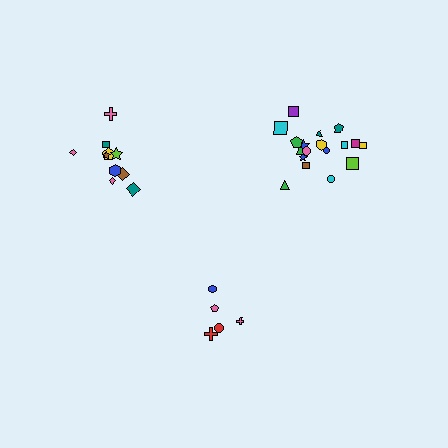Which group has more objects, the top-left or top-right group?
The top-right group.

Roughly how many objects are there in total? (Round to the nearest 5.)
Roughly 35 objects in total.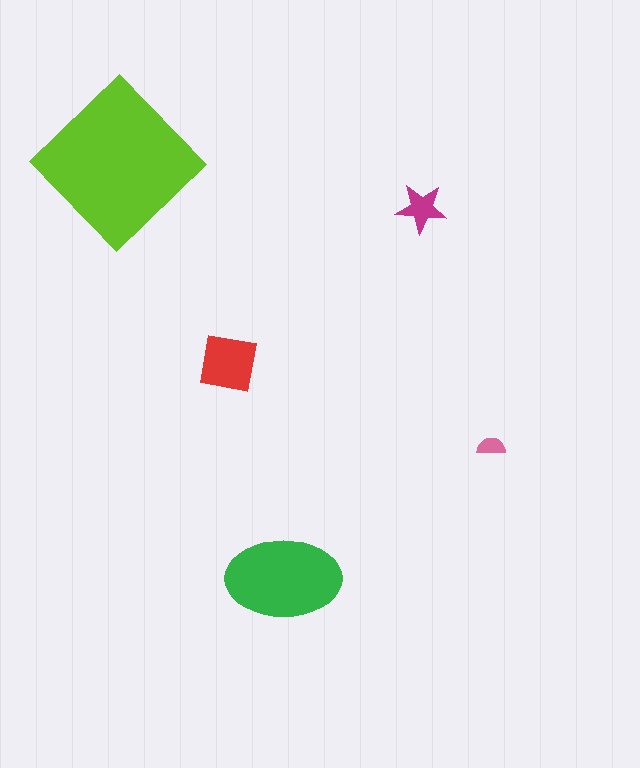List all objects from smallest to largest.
The pink semicircle, the magenta star, the red square, the green ellipse, the lime diamond.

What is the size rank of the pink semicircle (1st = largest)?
5th.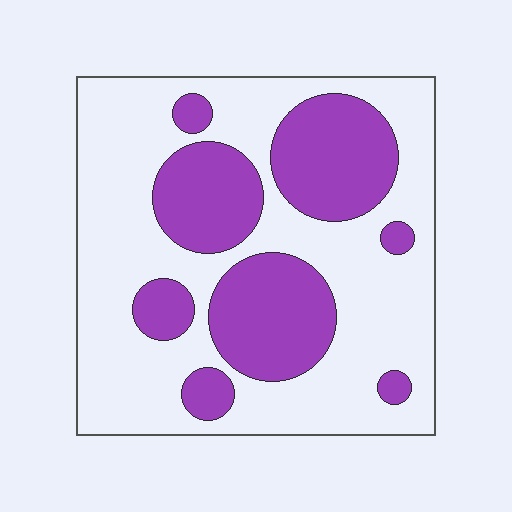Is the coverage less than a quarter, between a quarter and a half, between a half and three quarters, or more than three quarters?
Between a quarter and a half.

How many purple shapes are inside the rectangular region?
8.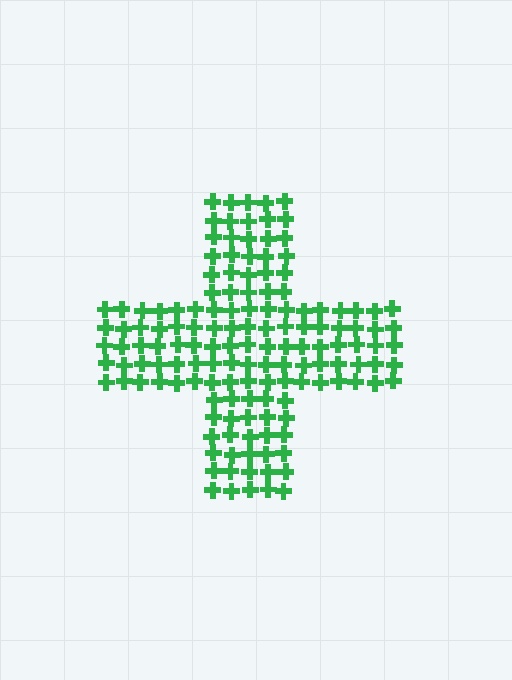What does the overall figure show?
The overall figure shows a cross.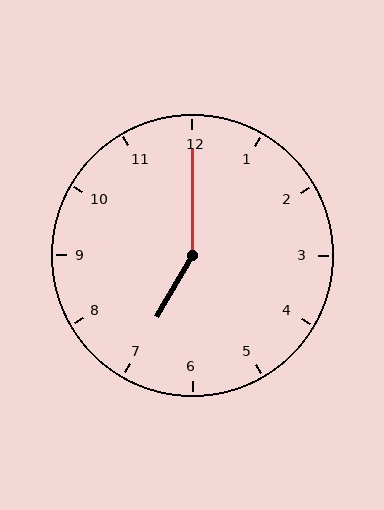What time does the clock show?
7:00.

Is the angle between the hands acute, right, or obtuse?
It is obtuse.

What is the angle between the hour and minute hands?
Approximately 150 degrees.